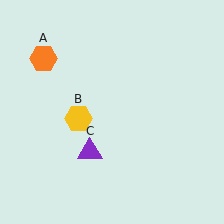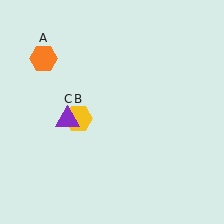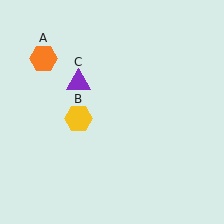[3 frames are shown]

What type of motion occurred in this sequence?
The purple triangle (object C) rotated clockwise around the center of the scene.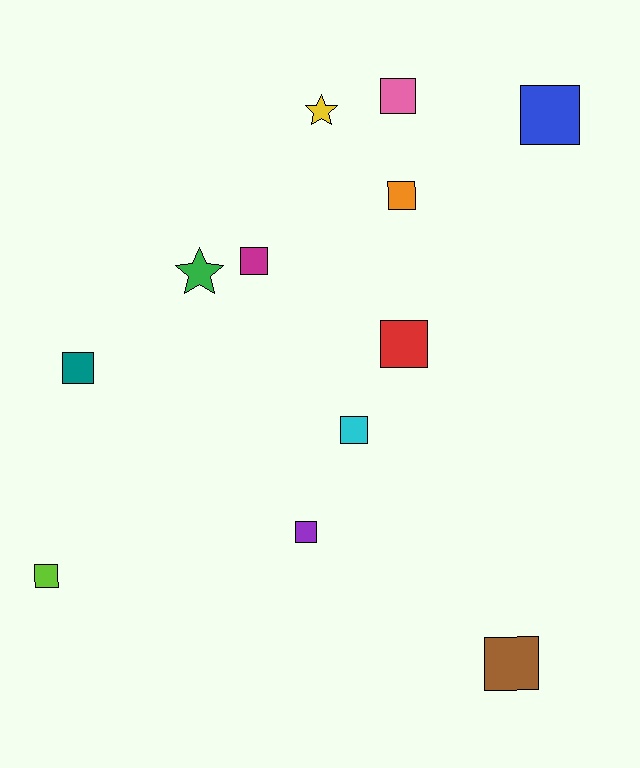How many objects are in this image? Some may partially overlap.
There are 12 objects.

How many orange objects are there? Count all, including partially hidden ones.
There is 1 orange object.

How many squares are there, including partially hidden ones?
There are 10 squares.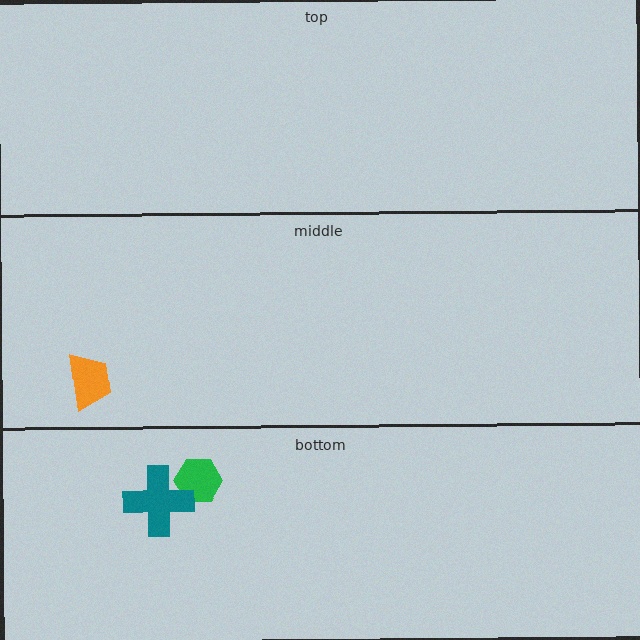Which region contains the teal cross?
The bottom region.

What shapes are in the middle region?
The orange trapezoid.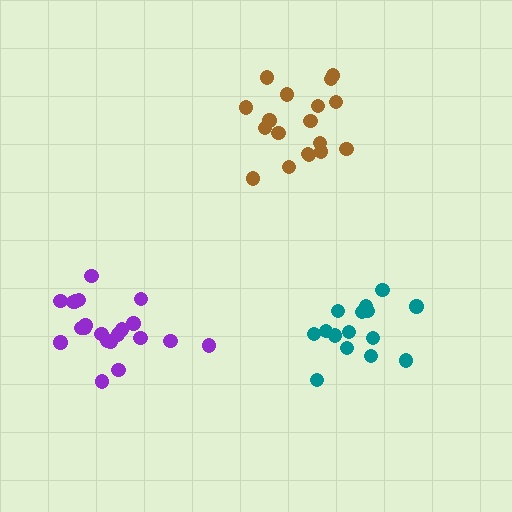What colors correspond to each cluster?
The clusters are colored: brown, purple, teal.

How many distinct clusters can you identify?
There are 3 distinct clusters.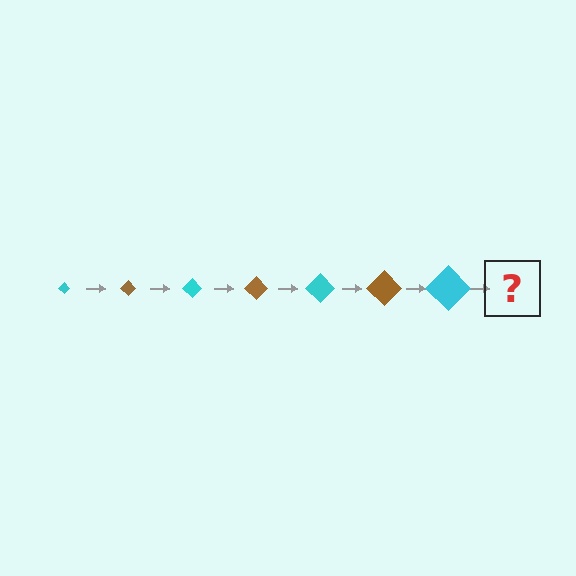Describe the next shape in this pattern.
It should be a brown diamond, larger than the previous one.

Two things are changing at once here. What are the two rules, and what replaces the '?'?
The two rules are that the diamond grows larger each step and the color cycles through cyan and brown. The '?' should be a brown diamond, larger than the previous one.